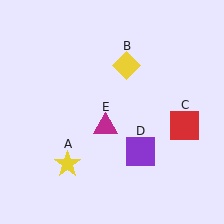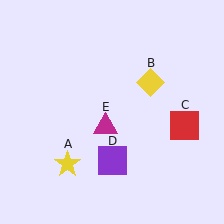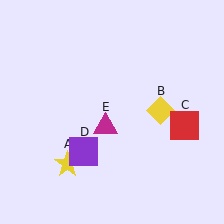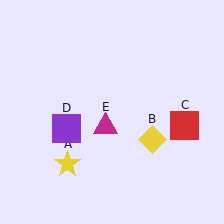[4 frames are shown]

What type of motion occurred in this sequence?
The yellow diamond (object B), purple square (object D) rotated clockwise around the center of the scene.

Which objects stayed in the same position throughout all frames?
Yellow star (object A) and red square (object C) and magenta triangle (object E) remained stationary.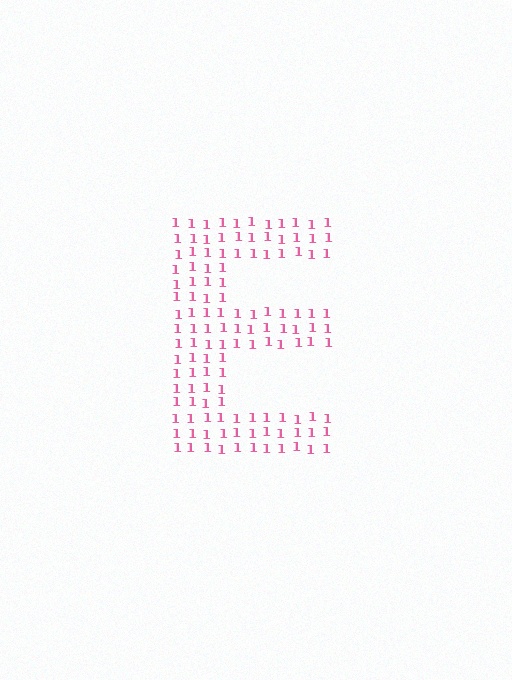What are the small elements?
The small elements are digit 1's.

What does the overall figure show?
The overall figure shows the letter E.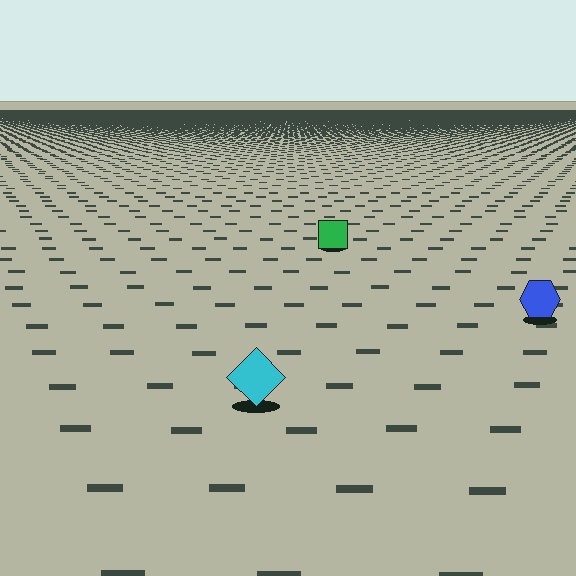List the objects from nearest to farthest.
From nearest to farthest: the cyan diamond, the blue hexagon, the green square.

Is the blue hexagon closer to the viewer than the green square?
Yes. The blue hexagon is closer — you can tell from the texture gradient: the ground texture is coarser near it.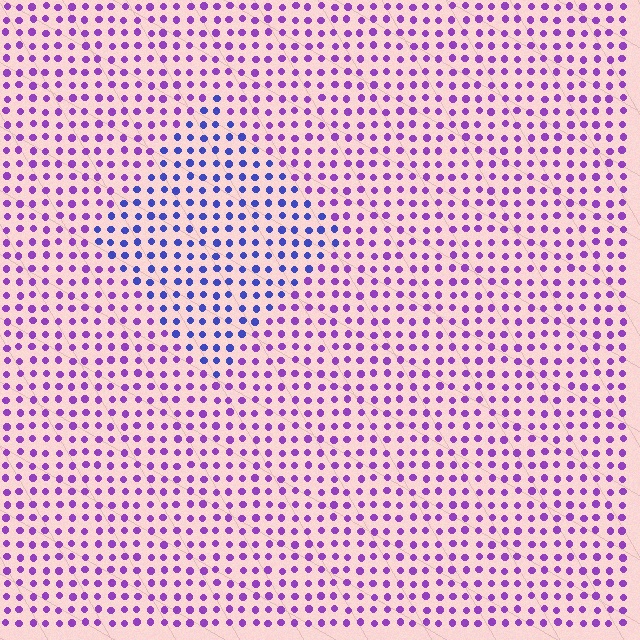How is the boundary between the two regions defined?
The boundary is defined purely by a slight shift in hue (about 43 degrees). Spacing, size, and orientation are identical on both sides.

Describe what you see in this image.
The image is filled with small purple elements in a uniform arrangement. A diamond-shaped region is visible where the elements are tinted to a slightly different hue, forming a subtle color boundary.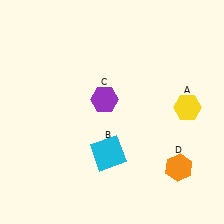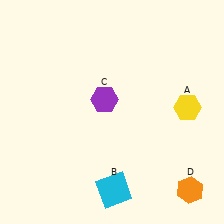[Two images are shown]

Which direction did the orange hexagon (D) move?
The orange hexagon (D) moved down.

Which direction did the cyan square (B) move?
The cyan square (B) moved down.